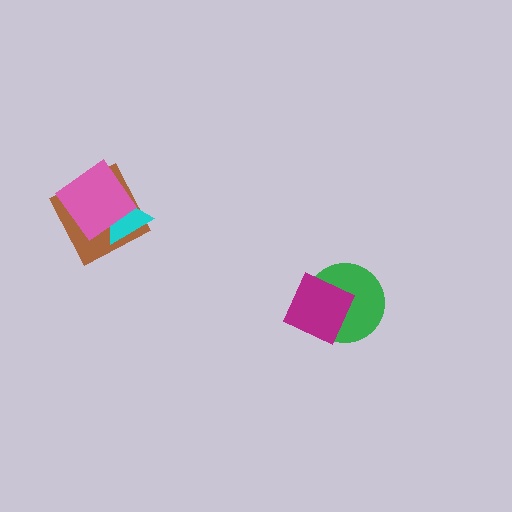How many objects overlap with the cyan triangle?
2 objects overlap with the cyan triangle.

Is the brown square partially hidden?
Yes, it is partially covered by another shape.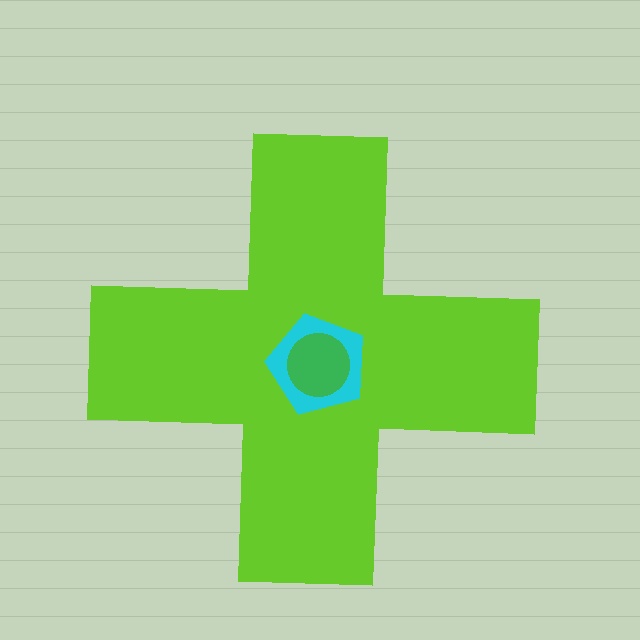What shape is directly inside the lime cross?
The cyan pentagon.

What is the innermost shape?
The green circle.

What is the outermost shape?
The lime cross.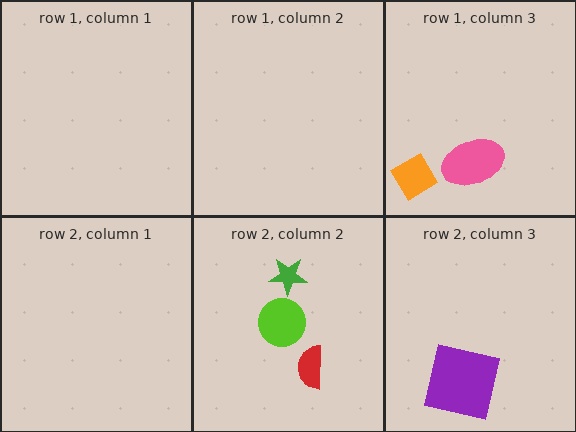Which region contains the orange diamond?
The row 1, column 3 region.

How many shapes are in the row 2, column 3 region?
1.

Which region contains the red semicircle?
The row 2, column 2 region.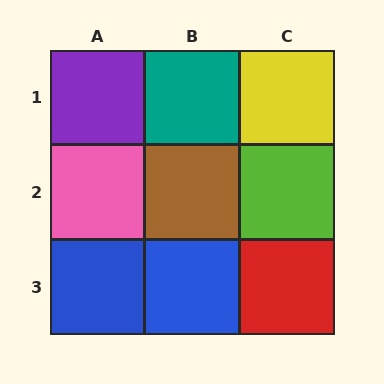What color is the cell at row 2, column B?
Brown.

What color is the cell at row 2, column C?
Lime.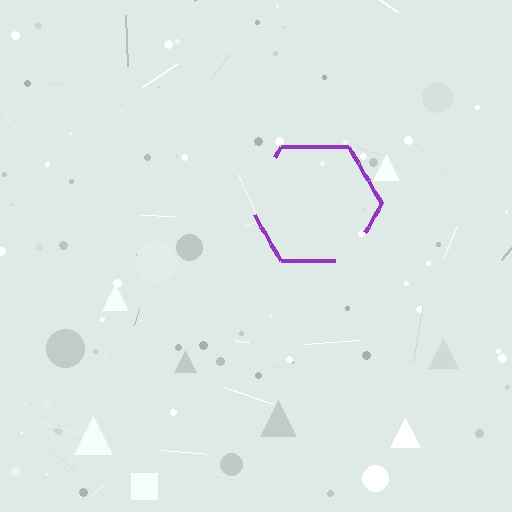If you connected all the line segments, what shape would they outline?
They would outline a hexagon.